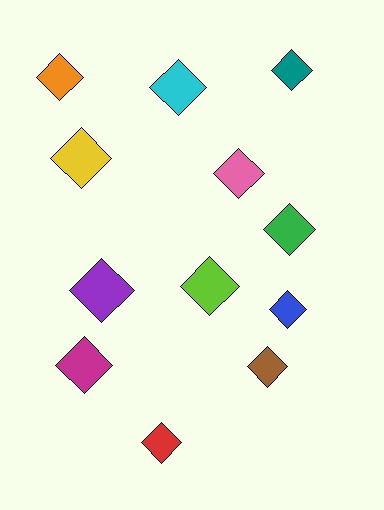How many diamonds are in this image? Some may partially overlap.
There are 12 diamonds.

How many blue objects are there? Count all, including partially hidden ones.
There is 1 blue object.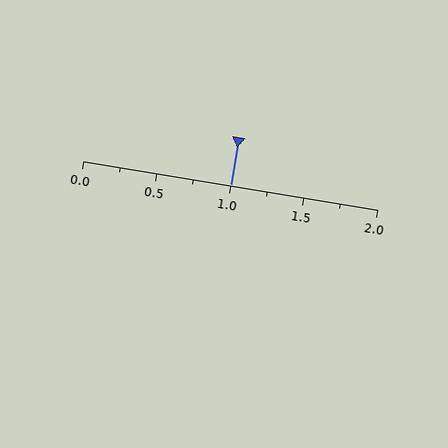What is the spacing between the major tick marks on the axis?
The major ticks are spaced 0.5 apart.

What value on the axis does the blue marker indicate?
The marker indicates approximately 1.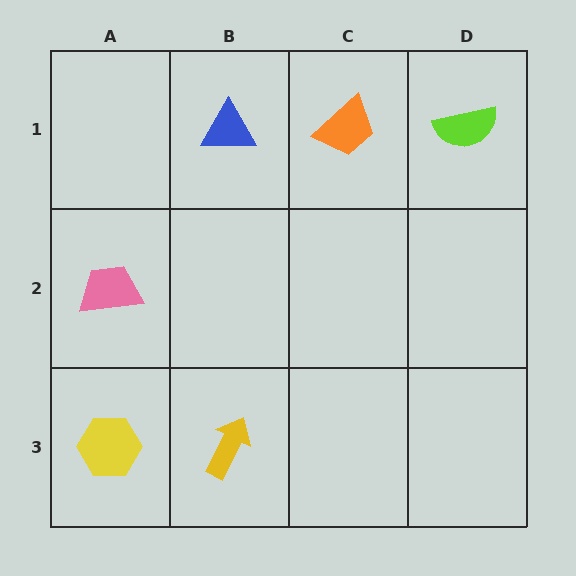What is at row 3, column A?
A yellow hexagon.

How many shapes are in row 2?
1 shape.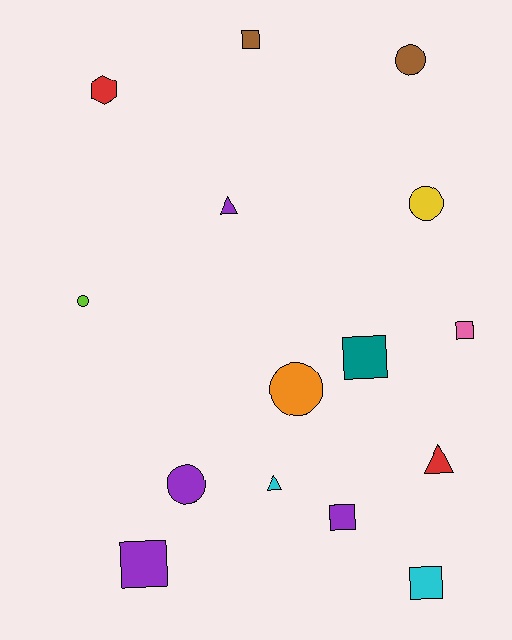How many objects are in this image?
There are 15 objects.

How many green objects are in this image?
There are no green objects.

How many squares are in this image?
There are 6 squares.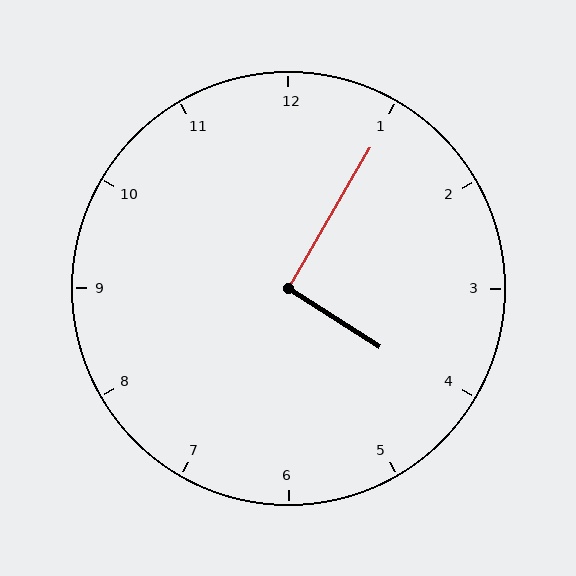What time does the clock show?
4:05.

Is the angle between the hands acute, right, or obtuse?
It is right.